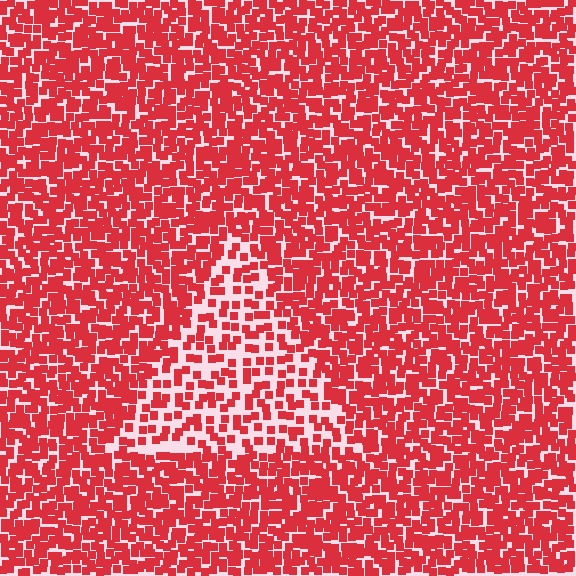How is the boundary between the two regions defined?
The boundary is defined by a change in element density (approximately 2.0x ratio). All elements are the same color, size, and shape.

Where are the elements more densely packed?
The elements are more densely packed outside the triangle boundary.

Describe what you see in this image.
The image contains small red elements arranged at two different densities. A triangle-shaped region is visible where the elements are less densely packed than the surrounding area.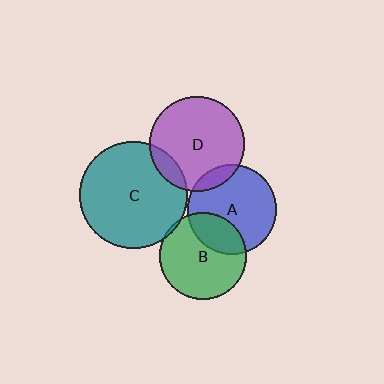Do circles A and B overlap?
Yes.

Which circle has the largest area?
Circle C (teal).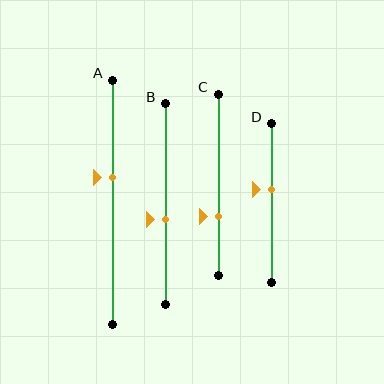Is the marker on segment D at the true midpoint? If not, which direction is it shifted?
No, the marker on segment D is shifted upward by about 9% of the segment length.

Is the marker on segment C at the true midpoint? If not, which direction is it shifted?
No, the marker on segment C is shifted downward by about 17% of the segment length.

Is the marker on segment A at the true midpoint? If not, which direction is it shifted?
No, the marker on segment A is shifted upward by about 10% of the segment length.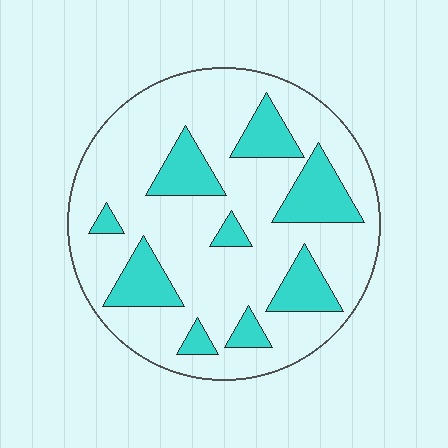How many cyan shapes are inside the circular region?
9.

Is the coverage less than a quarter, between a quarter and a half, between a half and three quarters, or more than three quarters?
Less than a quarter.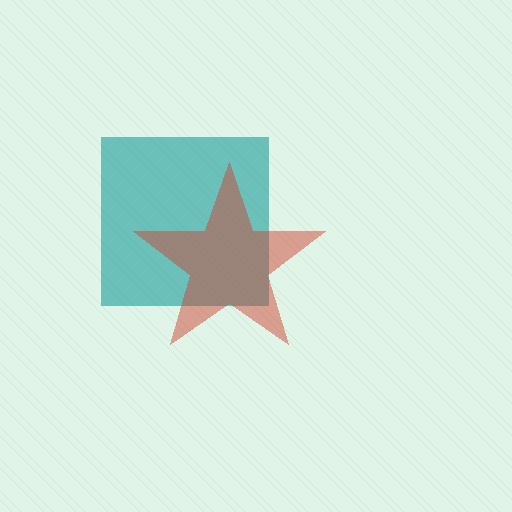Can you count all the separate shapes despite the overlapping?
Yes, there are 2 separate shapes.